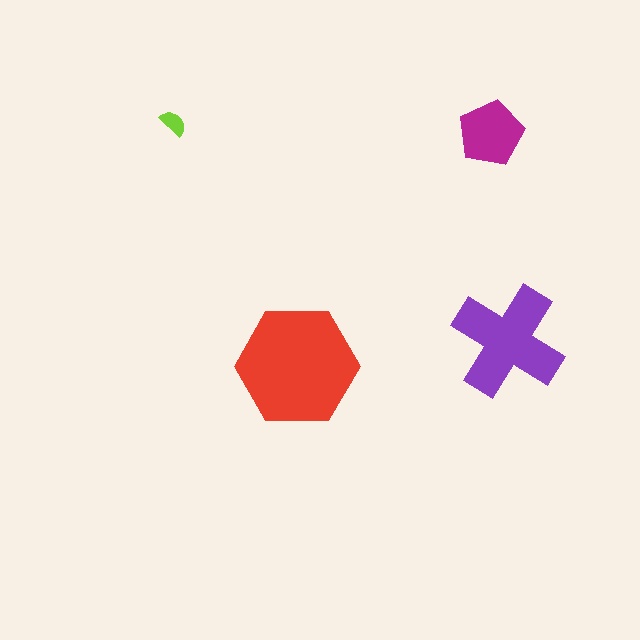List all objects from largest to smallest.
The red hexagon, the purple cross, the magenta pentagon, the lime semicircle.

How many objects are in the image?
There are 4 objects in the image.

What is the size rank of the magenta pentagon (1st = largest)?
3rd.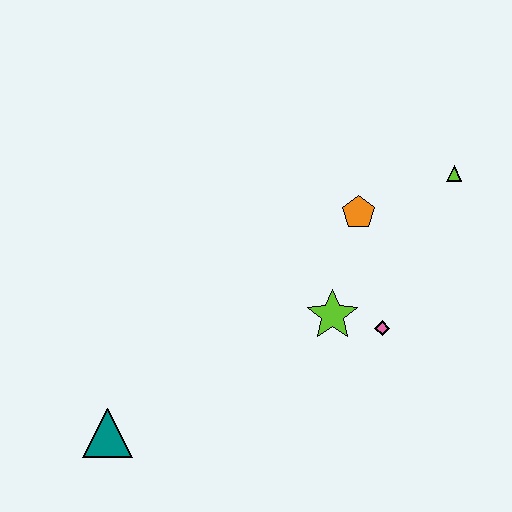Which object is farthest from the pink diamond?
The teal triangle is farthest from the pink diamond.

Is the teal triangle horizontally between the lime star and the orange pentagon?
No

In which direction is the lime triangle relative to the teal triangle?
The lime triangle is to the right of the teal triangle.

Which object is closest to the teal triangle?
The lime star is closest to the teal triangle.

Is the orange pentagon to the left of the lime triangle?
Yes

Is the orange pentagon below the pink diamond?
No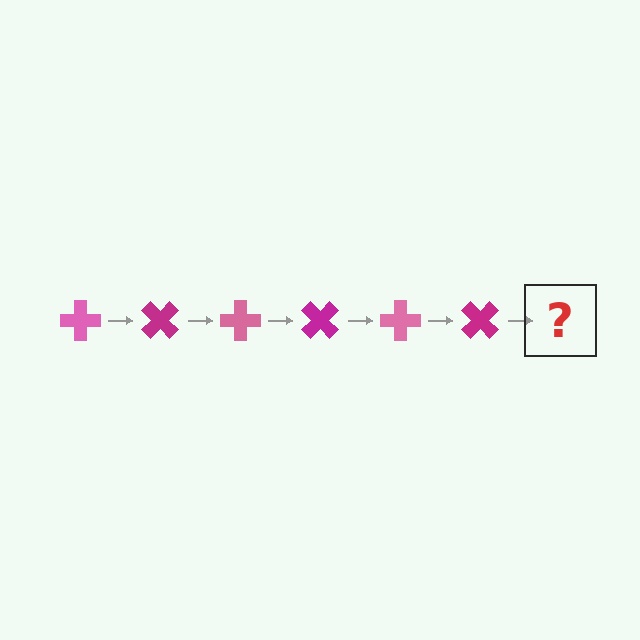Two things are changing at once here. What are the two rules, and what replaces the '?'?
The two rules are that it rotates 45 degrees each step and the color cycles through pink and magenta. The '?' should be a pink cross, rotated 270 degrees from the start.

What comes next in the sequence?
The next element should be a pink cross, rotated 270 degrees from the start.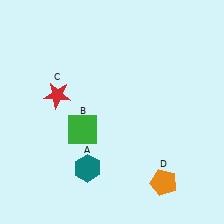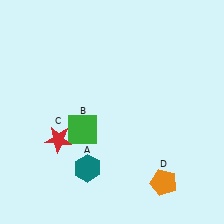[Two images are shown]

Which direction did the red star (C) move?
The red star (C) moved down.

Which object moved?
The red star (C) moved down.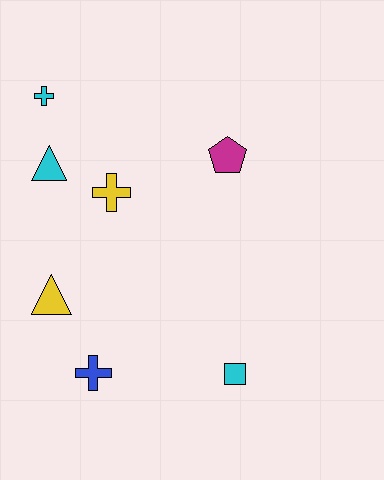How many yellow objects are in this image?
There are 2 yellow objects.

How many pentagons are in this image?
There is 1 pentagon.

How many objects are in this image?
There are 7 objects.